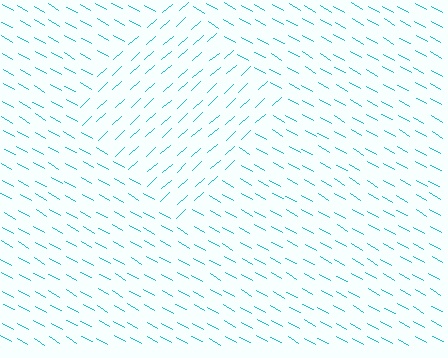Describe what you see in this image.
The image is filled with small cyan line segments. A diamond region in the image has lines oriented differently from the surrounding lines, creating a visible texture boundary.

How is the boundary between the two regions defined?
The boundary is defined purely by a change in line orientation (approximately 71 degrees difference). All lines are the same color and thickness.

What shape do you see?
I see a diamond.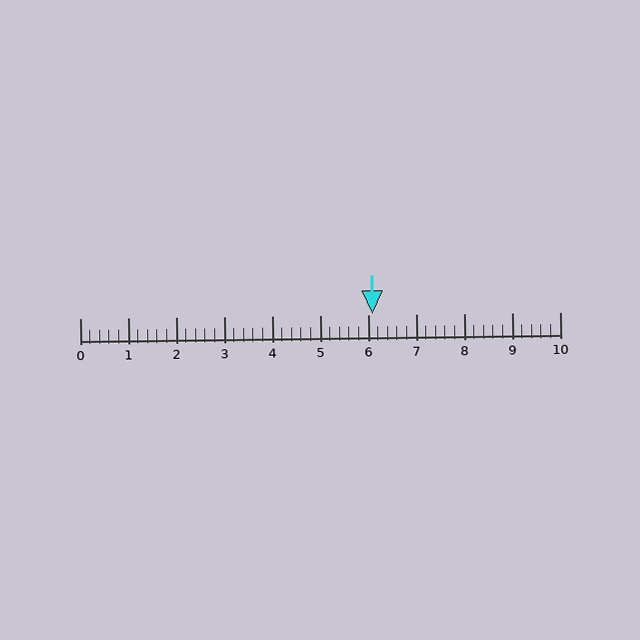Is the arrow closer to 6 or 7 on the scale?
The arrow is closer to 6.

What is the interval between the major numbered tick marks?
The major tick marks are spaced 1 units apart.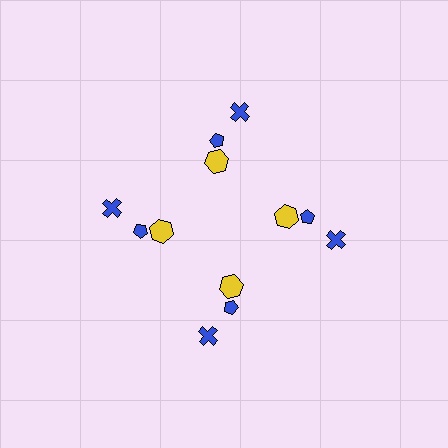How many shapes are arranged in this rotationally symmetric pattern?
There are 12 shapes, arranged in 4 groups of 3.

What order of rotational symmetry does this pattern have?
This pattern has 4-fold rotational symmetry.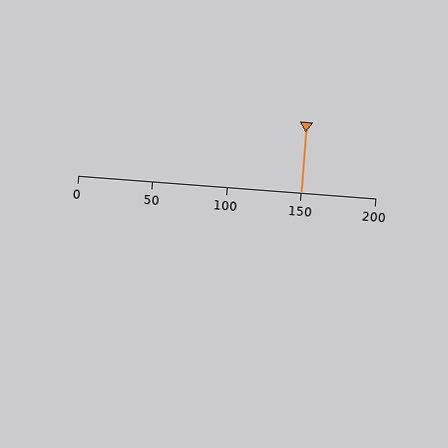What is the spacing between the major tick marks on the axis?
The major ticks are spaced 50 apart.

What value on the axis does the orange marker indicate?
The marker indicates approximately 150.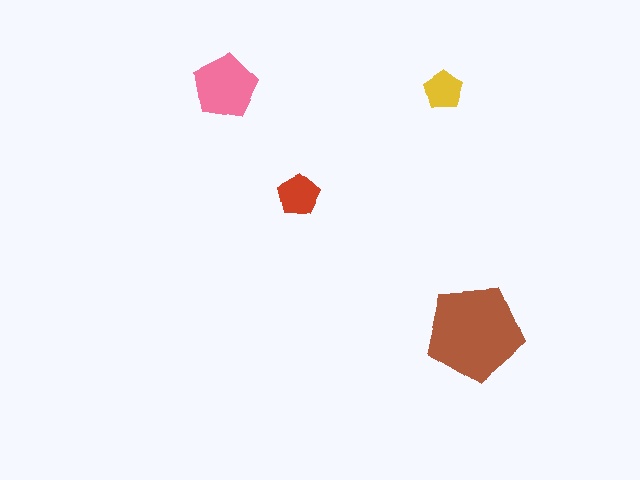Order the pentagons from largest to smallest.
the brown one, the pink one, the red one, the yellow one.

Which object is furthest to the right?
The brown pentagon is rightmost.